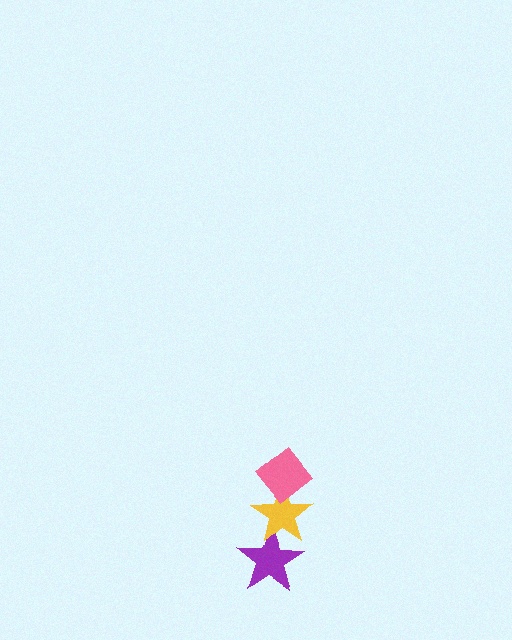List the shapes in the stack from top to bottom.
From top to bottom: the pink diamond, the yellow star, the purple star.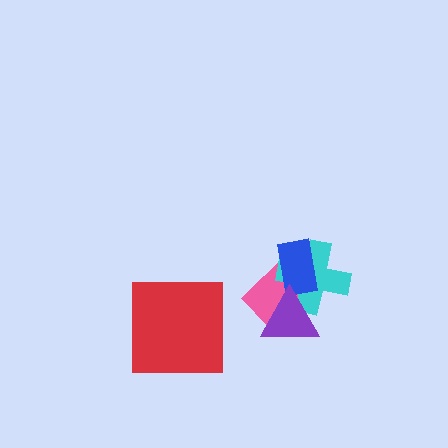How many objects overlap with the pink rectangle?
3 objects overlap with the pink rectangle.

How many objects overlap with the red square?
0 objects overlap with the red square.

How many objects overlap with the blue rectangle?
3 objects overlap with the blue rectangle.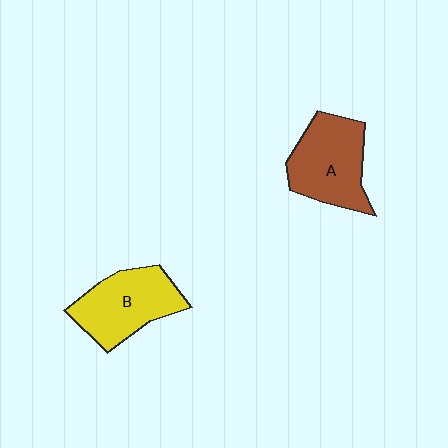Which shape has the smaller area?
Shape B (yellow).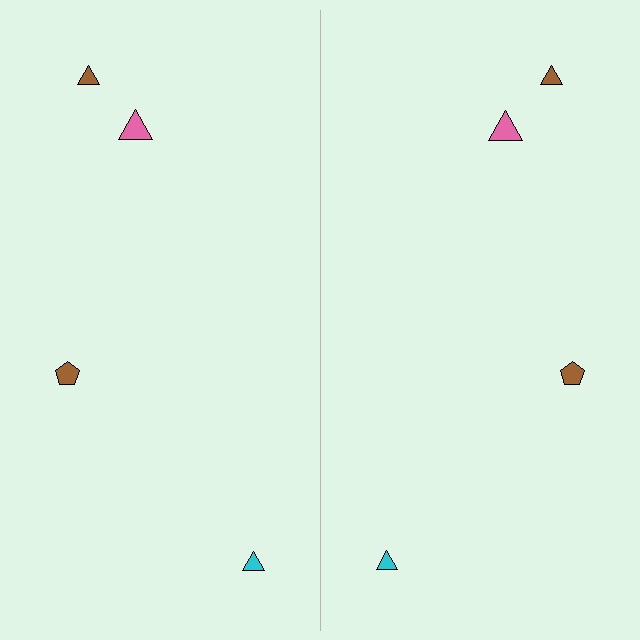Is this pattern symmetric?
Yes, this pattern has bilateral (reflection) symmetry.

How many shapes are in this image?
There are 8 shapes in this image.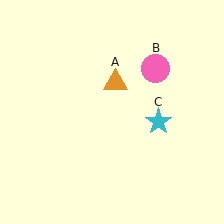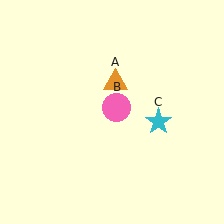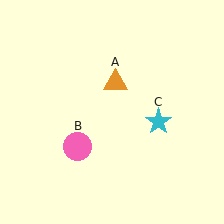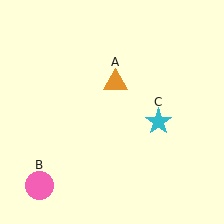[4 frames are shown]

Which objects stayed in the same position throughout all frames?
Orange triangle (object A) and cyan star (object C) remained stationary.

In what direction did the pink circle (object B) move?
The pink circle (object B) moved down and to the left.